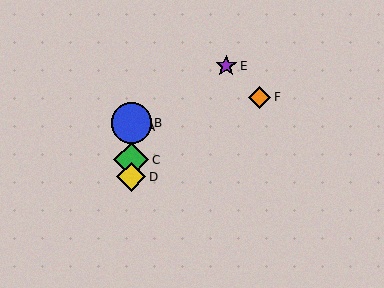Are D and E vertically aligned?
No, D is at x≈131 and E is at x≈226.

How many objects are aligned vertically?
4 objects (A, B, C, D) are aligned vertically.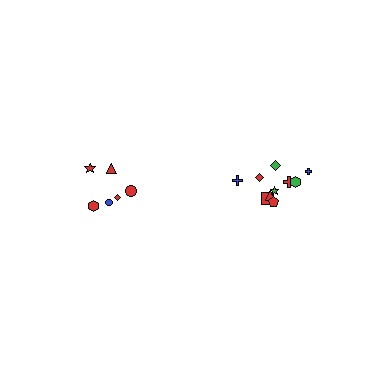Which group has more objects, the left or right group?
The right group.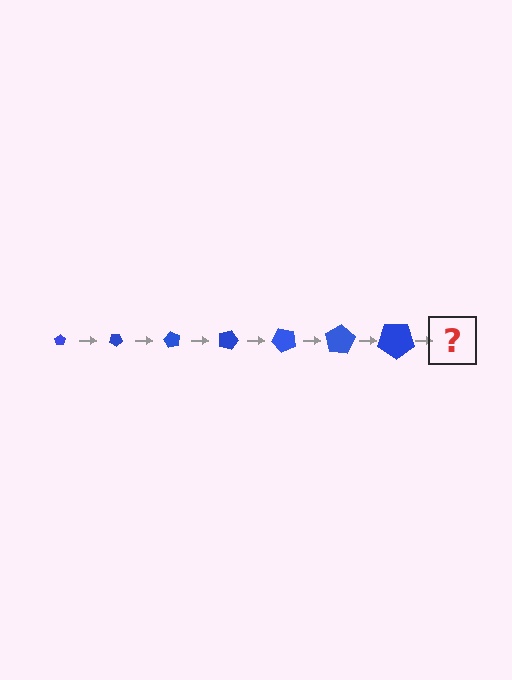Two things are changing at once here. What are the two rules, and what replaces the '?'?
The two rules are that the pentagon grows larger each step and it rotates 30 degrees each step. The '?' should be a pentagon, larger than the previous one and rotated 210 degrees from the start.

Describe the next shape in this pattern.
It should be a pentagon, larger than the previous one and rotated 210 degrees from the start.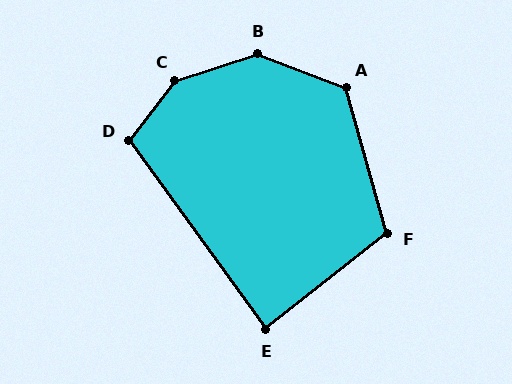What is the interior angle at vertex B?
Approximately 142 degrees (obtuse).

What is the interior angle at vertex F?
Approximately 112 degrees (obtuse).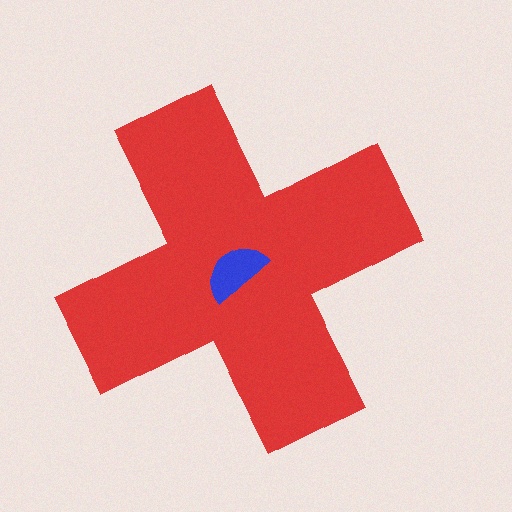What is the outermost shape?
The red cross.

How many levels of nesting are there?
2.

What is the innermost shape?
The blue semicircle.